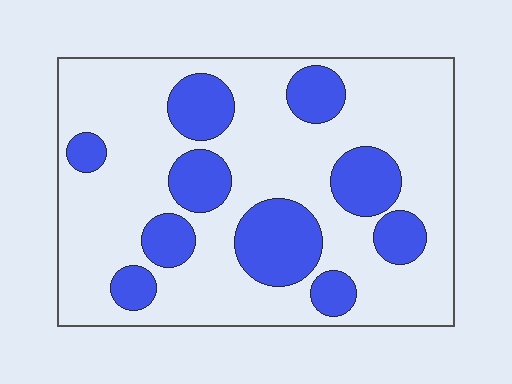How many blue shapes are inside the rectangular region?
10.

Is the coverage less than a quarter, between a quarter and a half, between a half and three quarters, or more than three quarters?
Between a quarter and a half.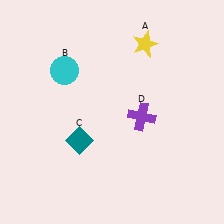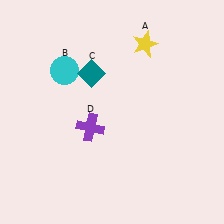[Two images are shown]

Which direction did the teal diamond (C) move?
The teal diamond (C) moved up.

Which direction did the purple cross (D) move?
The purple cross (D) moved left.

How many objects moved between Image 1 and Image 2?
2 objects moved between the two images.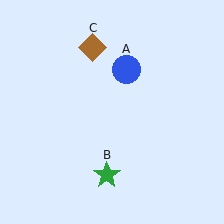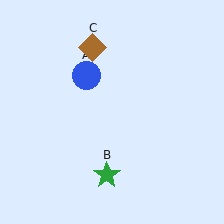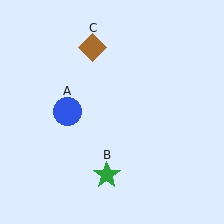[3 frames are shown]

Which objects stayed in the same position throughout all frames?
Green star (object B) and brown diamond (object C) remained stationary.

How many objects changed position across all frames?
1 object changed position: blue circle (object A).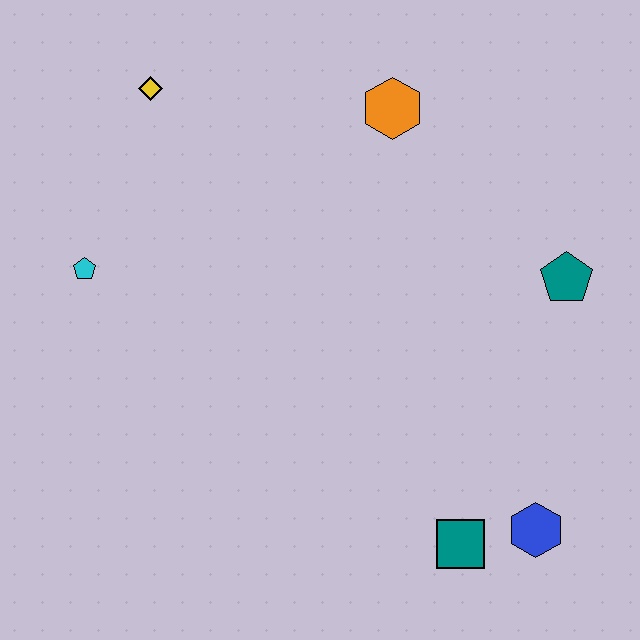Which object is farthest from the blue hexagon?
The yellow diamond is farthest from the blue hexagon.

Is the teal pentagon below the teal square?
No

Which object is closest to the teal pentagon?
The orange hexagon is closest to the teal pentagon.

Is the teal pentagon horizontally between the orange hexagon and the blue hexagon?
No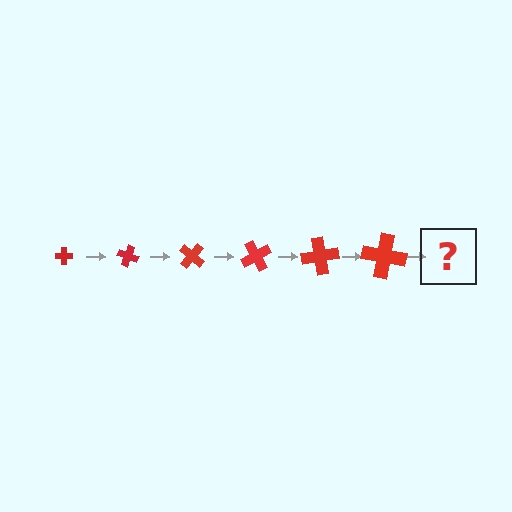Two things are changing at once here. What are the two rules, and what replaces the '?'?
The two rules are that the cross grows larger each step and it rotates 20 degrees each step. The '?' should be a cross, larger than the previous one and rotated 120 degrees from the start.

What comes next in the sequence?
The next element should be a cross, larger than the previous one and rotated 120 degrees from the start.